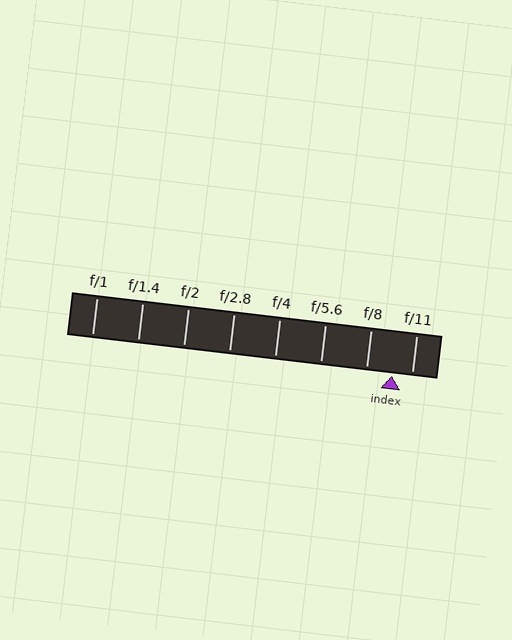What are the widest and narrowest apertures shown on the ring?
The widest aperture shown is f/1 and the narrowest is f/11.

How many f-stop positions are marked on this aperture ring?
There are 8 f-stop positions marked.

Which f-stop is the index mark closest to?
The index mark is closest to f/11.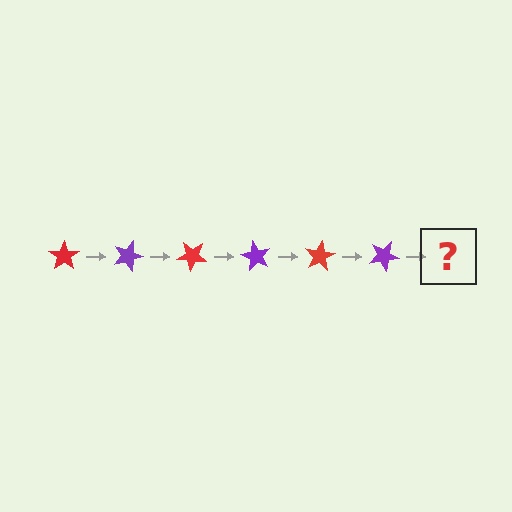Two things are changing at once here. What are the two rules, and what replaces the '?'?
The two rules are that it rotates 20 degrees each step and the color cycles through red and purple. The '?' should be a red star, rotated 120 degrees from the start.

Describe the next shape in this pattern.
It should be a red star, rotated 120 degrees from the start.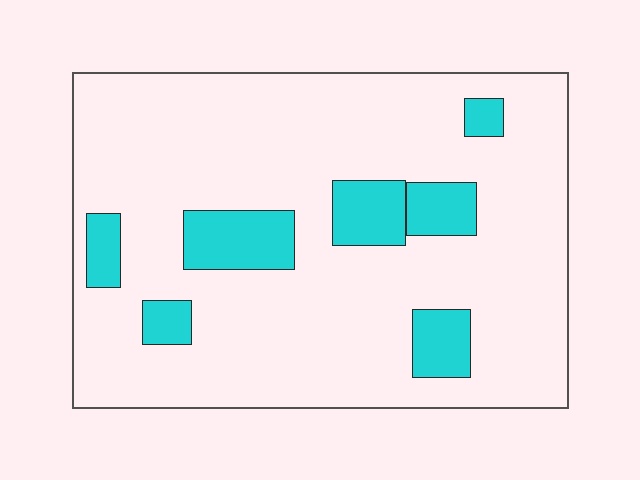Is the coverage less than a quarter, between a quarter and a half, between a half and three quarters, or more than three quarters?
Less than a quarter.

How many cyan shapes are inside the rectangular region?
7.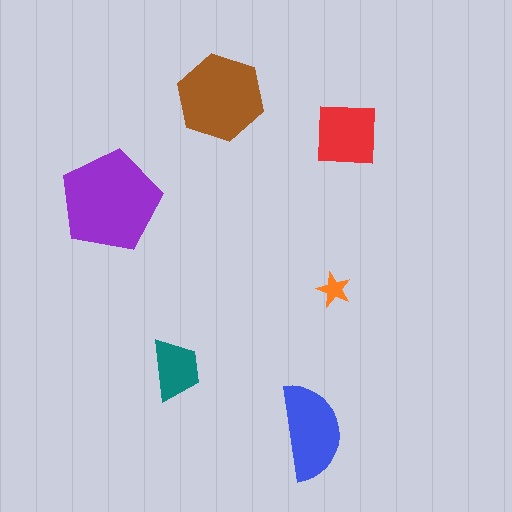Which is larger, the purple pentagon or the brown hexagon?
The purple pentagon.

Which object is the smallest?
The orange star.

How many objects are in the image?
There are 6 objects in the image.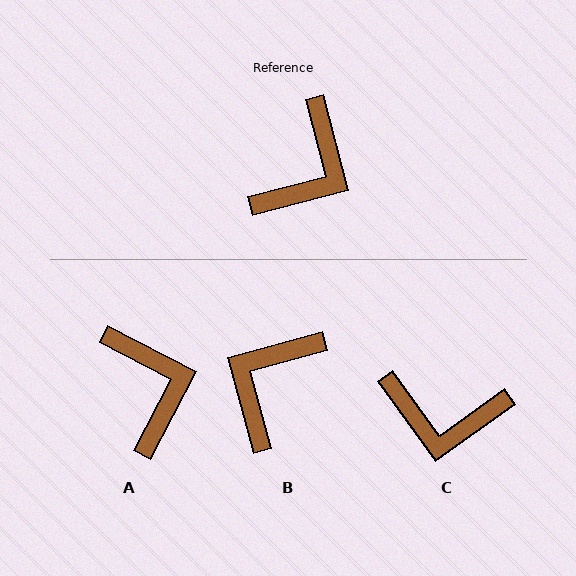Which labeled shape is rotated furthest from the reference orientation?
B, about 180 degrees away.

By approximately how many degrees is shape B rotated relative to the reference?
Approximately 180 degrees clockwise.